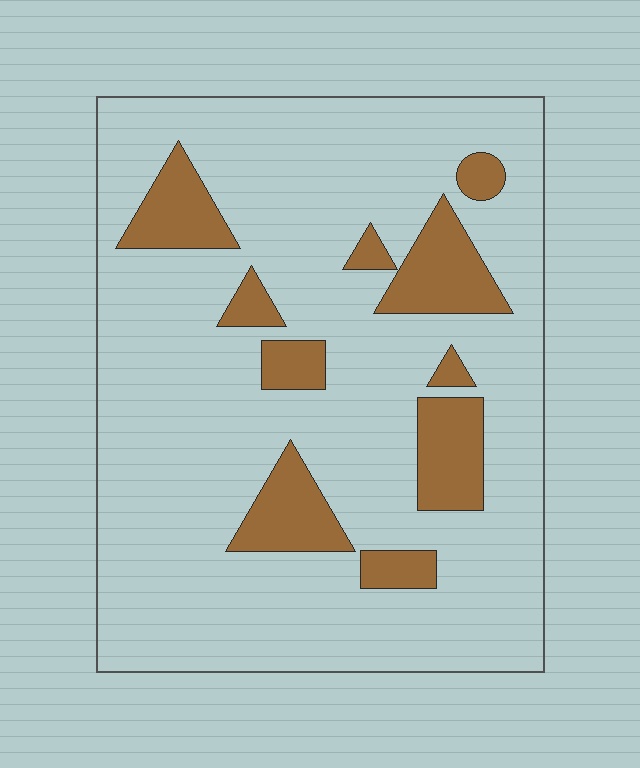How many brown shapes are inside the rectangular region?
10.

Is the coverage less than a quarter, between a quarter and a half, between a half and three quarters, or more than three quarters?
Less than a quarter.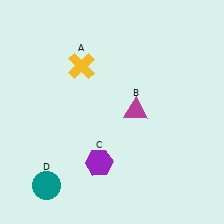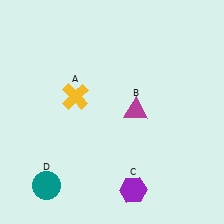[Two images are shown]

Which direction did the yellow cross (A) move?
The yellow cross (A) moved down.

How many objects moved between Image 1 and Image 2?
2 objects moved between the two images.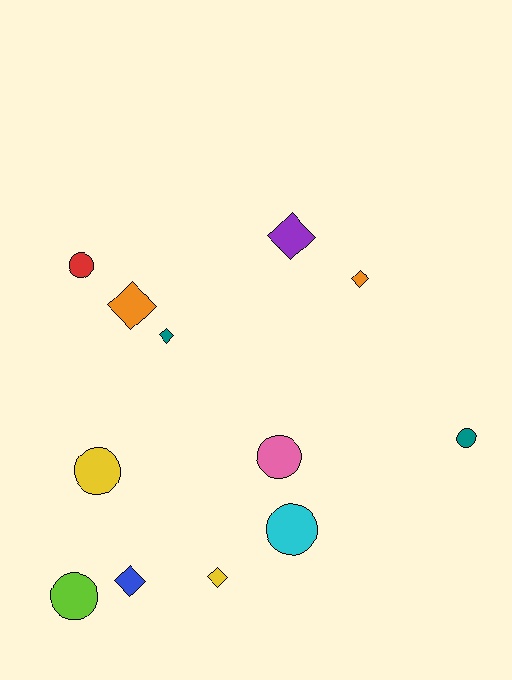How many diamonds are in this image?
There are 6 diamonds.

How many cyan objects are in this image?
There is 1 cyan object.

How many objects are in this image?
There are 12 objects.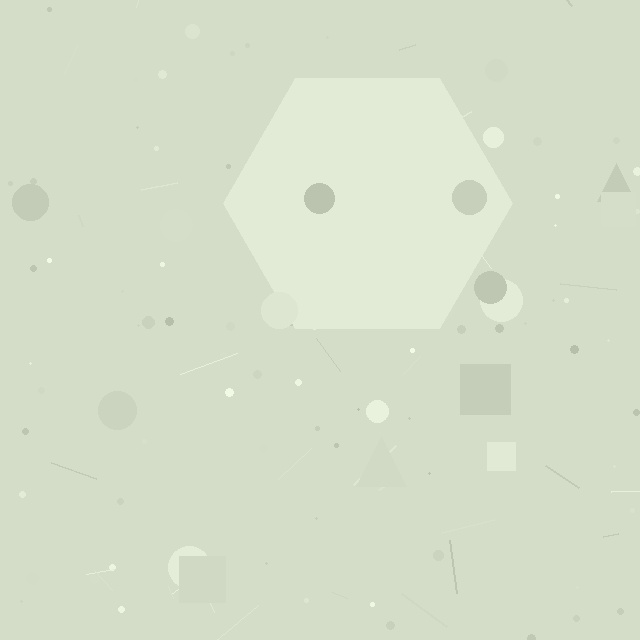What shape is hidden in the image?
A hexagon is hidden in the image.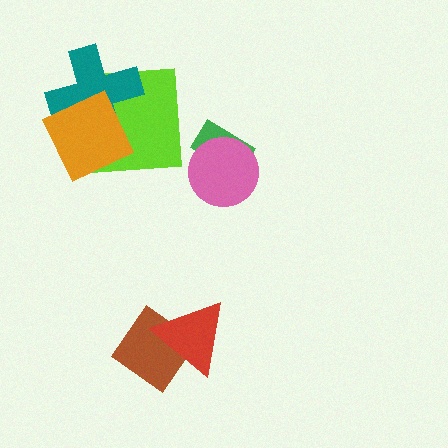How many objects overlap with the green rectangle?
1 object overlaps with the green rectangle.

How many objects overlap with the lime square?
2 objects overlap with the lime square.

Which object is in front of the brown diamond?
The red triangle is in front of the brown diamond.